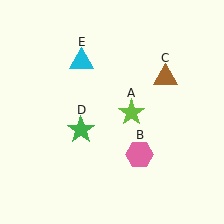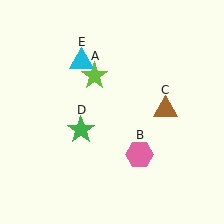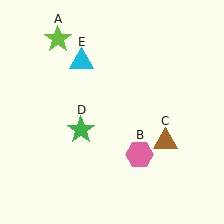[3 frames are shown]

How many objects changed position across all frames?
2 objects changed position: lime star (object A), brown triangle (object C).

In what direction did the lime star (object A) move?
The lime star (object A) moved up and to the left.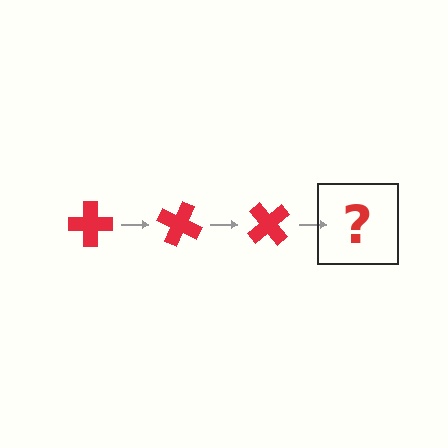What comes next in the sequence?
The next element should be a red cross rotated 75 degrees.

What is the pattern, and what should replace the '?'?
The pattern is that the cross rotates 25 degrees each step. The '?' should be a red cross rotated 75 degrees.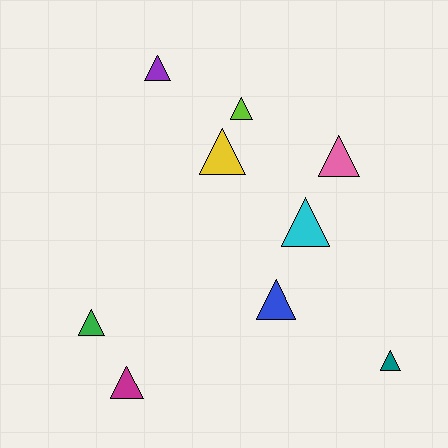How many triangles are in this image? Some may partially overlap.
There are 9 triangles.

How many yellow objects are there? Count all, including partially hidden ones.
There is 1 yellow object.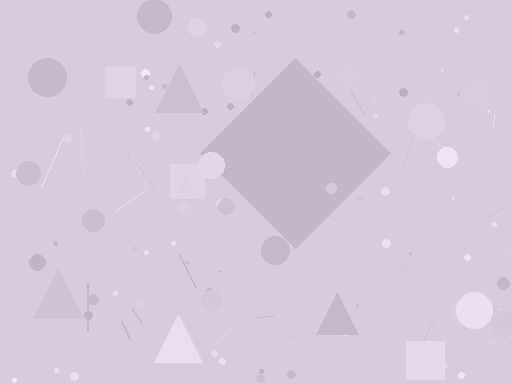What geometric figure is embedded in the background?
A diamond is embedded in the background.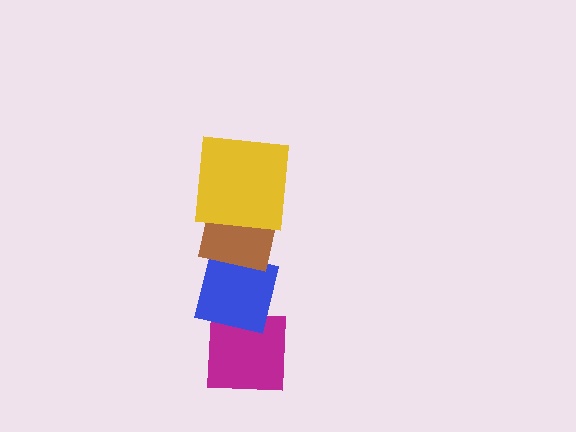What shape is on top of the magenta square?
The blue square is on top of the magenta square.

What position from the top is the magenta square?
The magenta square is 4th from the top.